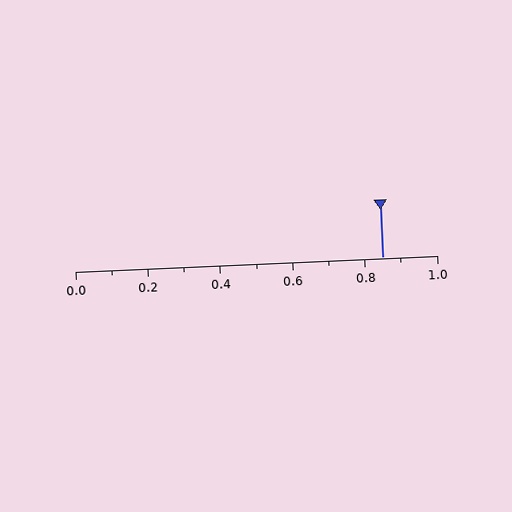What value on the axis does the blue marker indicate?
The marker indicates approximately 0.85.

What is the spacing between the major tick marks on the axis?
The major ticks are spaced 0.2 apart.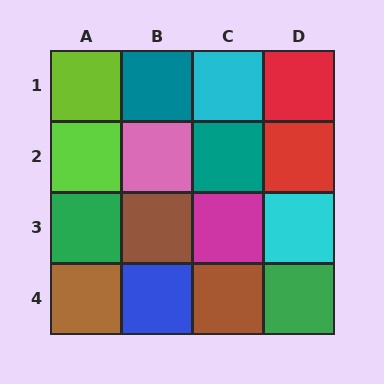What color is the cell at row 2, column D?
Red.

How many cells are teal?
2 cells are teal.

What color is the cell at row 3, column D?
Cyan.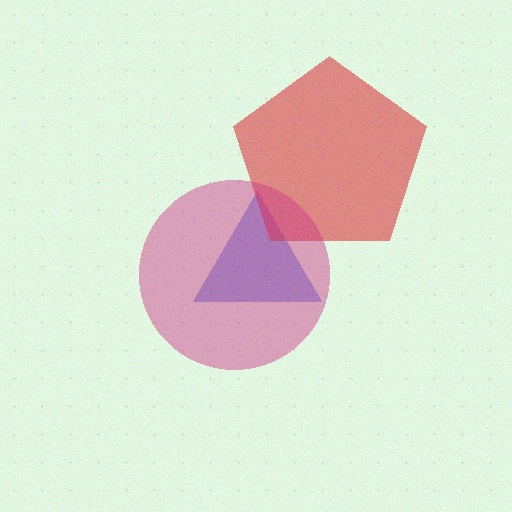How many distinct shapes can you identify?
There are 3 distinct shapes: a blue triangle, a red pentagon, a magenta circle.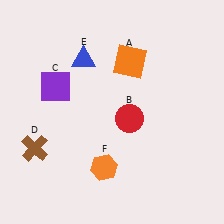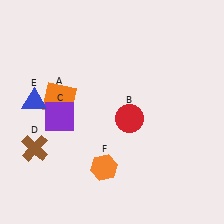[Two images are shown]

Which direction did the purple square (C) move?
The purple square (C) moved down.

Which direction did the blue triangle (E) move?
The blue triangle (E) moved left.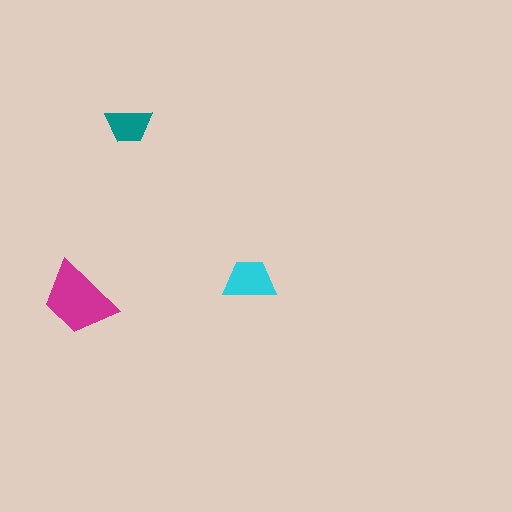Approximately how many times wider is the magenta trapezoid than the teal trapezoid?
About 1.5 times wider.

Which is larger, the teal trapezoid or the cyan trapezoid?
The cyan one.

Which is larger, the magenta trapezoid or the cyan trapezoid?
The magenta one.